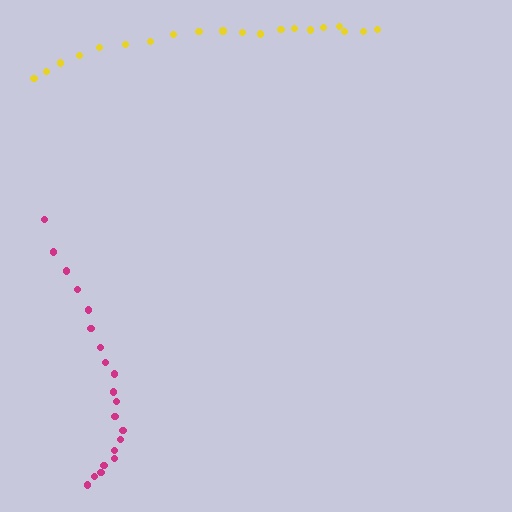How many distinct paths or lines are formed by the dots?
There are 2 distinct paths.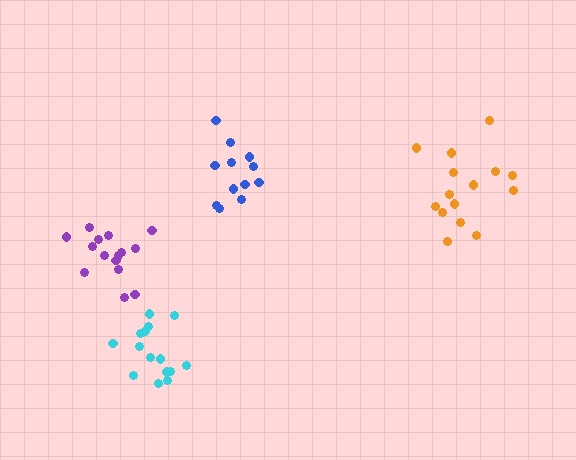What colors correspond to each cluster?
The clusters are colored: cyan, orange, blue, purple.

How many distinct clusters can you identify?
There are 4 distinct clusters.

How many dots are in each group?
Group 1: 15 dots, Group 2: 15 dots, Group 3: 12 dots, Group 4: 15 dots (57 total).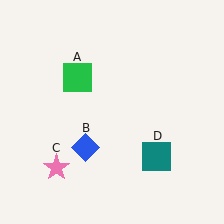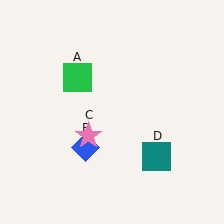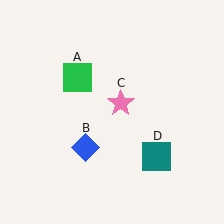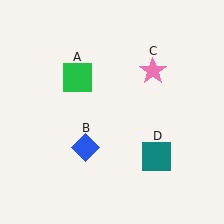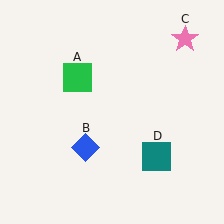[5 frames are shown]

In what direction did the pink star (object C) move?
The pink star (object C) moved up and to the right.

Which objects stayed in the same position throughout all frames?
Green square (object A) and blue diamond (object B) and teal square (object D) remained stationary.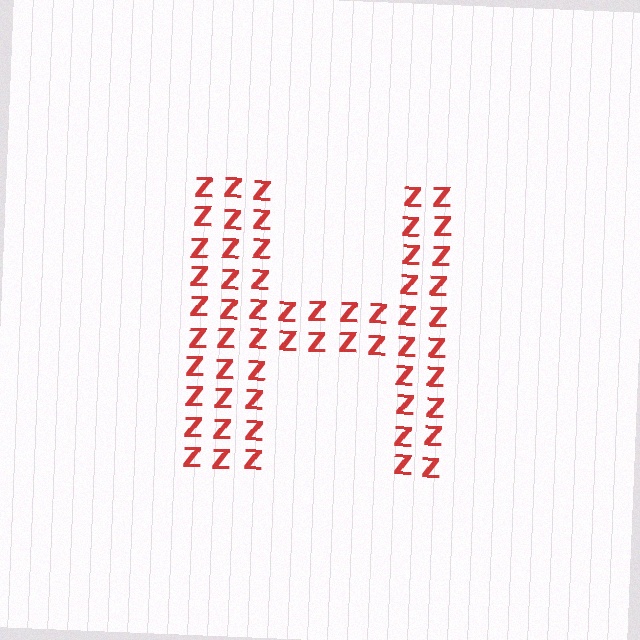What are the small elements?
The small elements are letter Z's.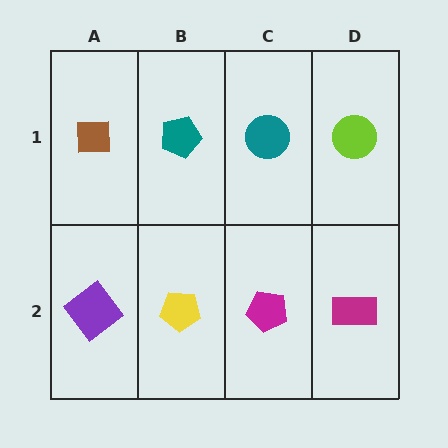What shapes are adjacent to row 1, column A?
A purple diamond (row 2, column A), a teal pentagon (row 1, column B).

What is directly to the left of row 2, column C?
A yellow pentagon.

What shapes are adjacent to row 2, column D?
A lime circle (row 1, column D), a magenta pentagon (row 2, column C).